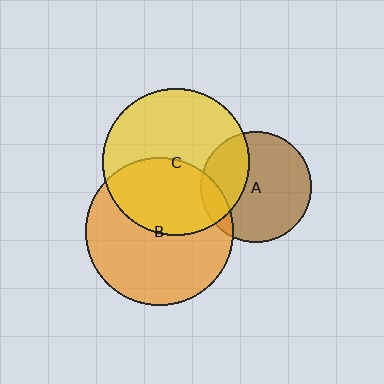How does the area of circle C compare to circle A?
Approximately 1.8 times.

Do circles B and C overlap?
Yes.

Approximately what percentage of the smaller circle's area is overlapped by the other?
Approximately 40%.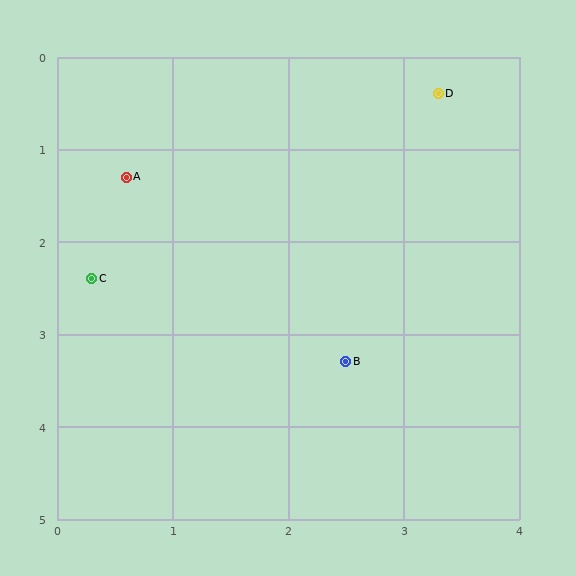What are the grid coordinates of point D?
Point D is at approximately (3.3, 0.4).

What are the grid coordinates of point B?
Point B is at approximately (2.5, 3.3).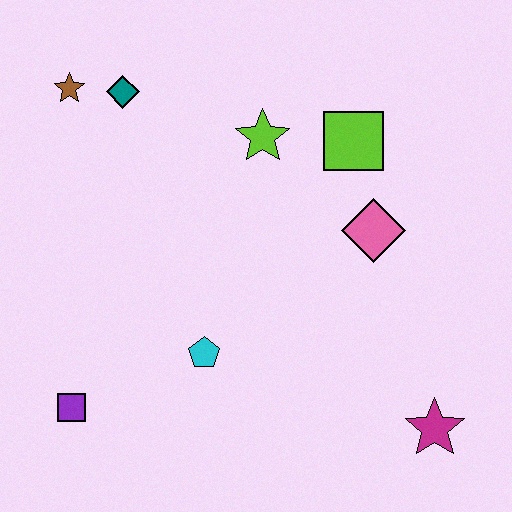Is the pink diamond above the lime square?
No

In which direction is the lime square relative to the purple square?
The lime square is to the right of the purple square.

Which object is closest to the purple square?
The cyan pentagon is closest to the purple square.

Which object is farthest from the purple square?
The lime square is farthest from the purple square.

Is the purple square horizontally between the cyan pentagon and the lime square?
No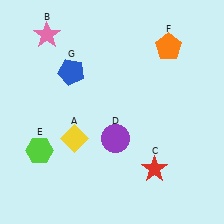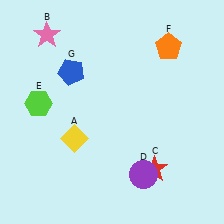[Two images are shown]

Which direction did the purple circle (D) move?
The purple circle (D) moved down.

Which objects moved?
The objects that moved are: the purple circle (D), the lime hexagon (E).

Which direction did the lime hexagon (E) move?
The lime hexagon (E) moved up.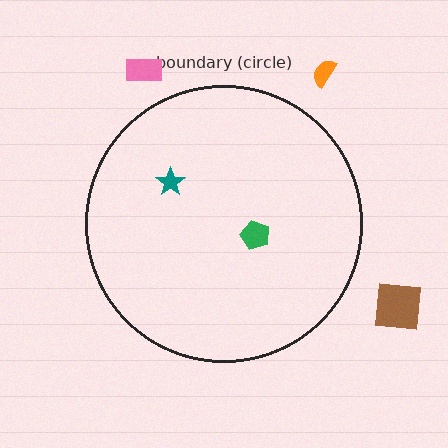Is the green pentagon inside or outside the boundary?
Inside.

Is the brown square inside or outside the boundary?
Outside.